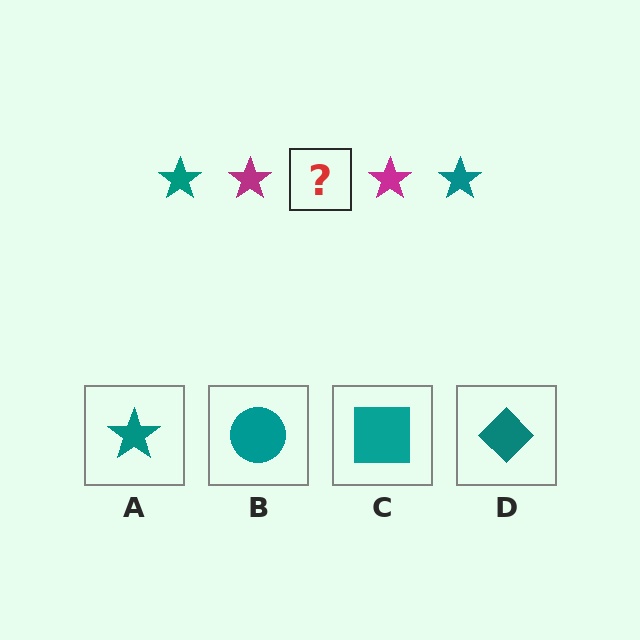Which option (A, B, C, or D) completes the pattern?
A.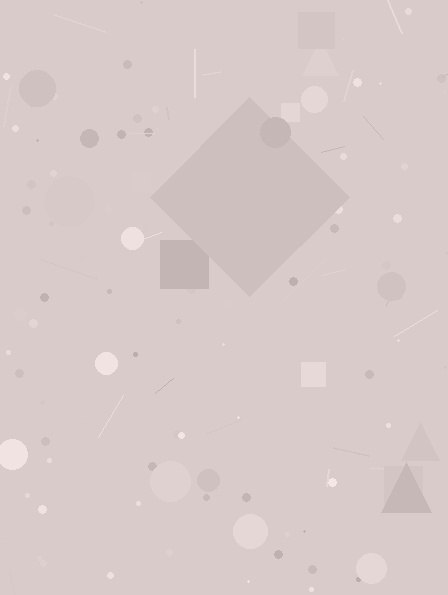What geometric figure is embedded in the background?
A diamond is embedded in the background.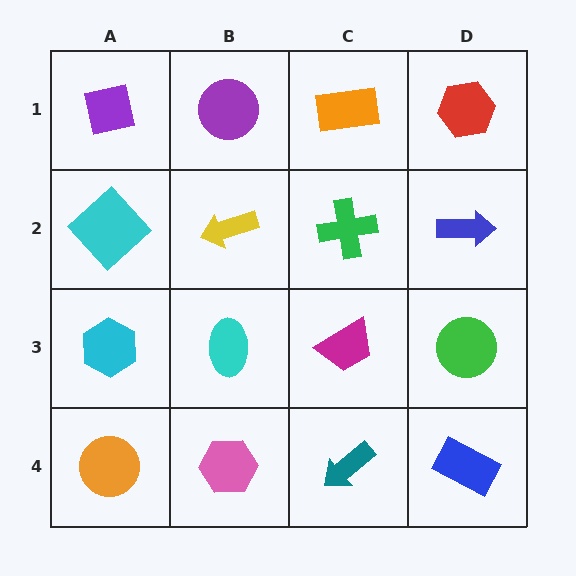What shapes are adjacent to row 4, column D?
A green circle (row 3, column D), a teal arrow (row 4, column C).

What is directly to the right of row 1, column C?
A red hexagon.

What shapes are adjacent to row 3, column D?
A blue arrow (row 2, column D), a blue rectangle (row 4, column D), a magenta trapezoid (row 3, column C).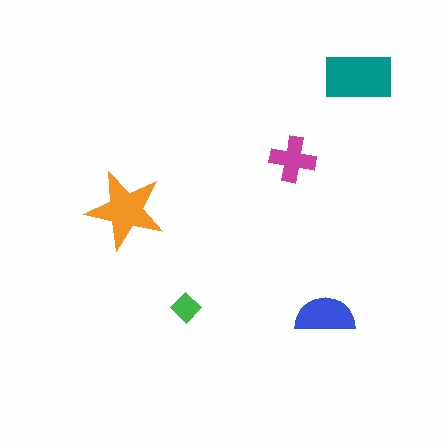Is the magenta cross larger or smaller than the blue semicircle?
Smaller.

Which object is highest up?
The teal rectangle is topmost.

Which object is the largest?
The teal rectangle.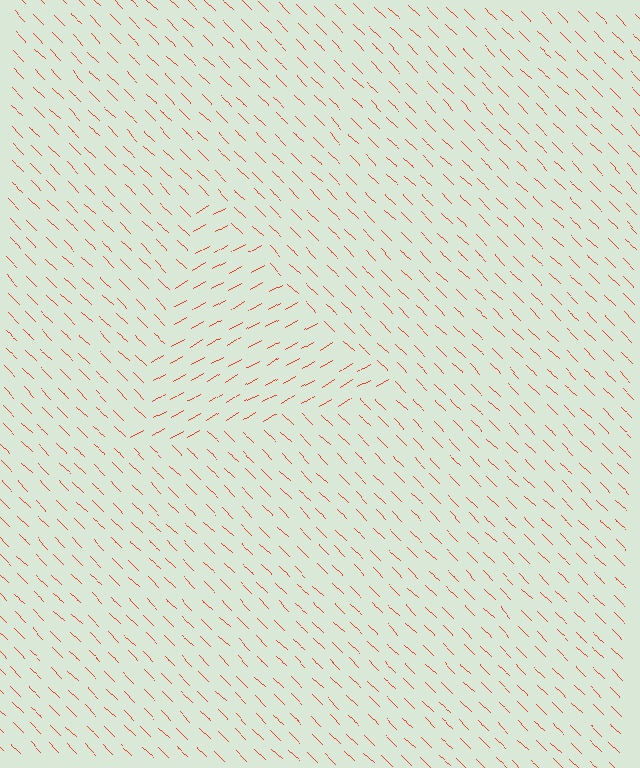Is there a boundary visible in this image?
Yes, there is a texture boundary formed by a change in line orientation.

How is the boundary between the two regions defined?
The boundary is defined purely by a change in line orientation (approximately 74 degrees difference). All lines are the same color and thickness.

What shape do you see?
I see a triangle.